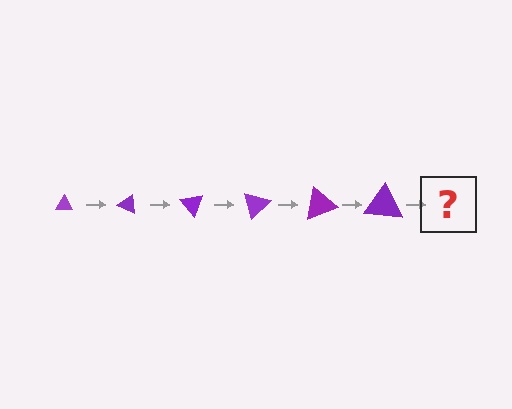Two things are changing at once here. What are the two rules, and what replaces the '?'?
The two rules are that the triangle grows larger each step and it rotates 25 degrees each step. The '?' should be a triangle, larger than the previous one and rotated 150 degrees from the start.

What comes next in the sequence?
The next element should be a triangle, larger than the previous one and rotated 150 degrees from the start.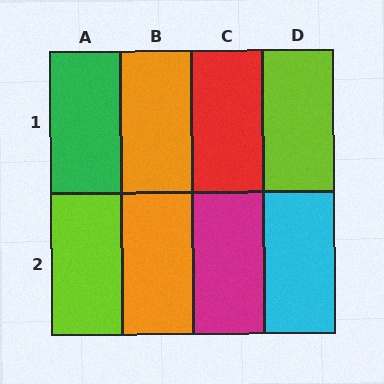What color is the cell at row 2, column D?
Cyan.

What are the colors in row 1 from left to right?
Green, orange, red, lime.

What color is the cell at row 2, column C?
Magenta.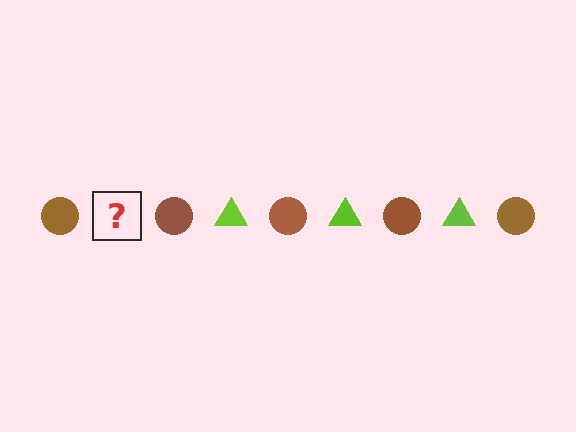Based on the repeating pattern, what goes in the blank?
The blank should be a lime triangle.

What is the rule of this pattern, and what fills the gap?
The rule is that the pattern alternates between brown circle and lime triangle. The gap should be filled with a lime triangle.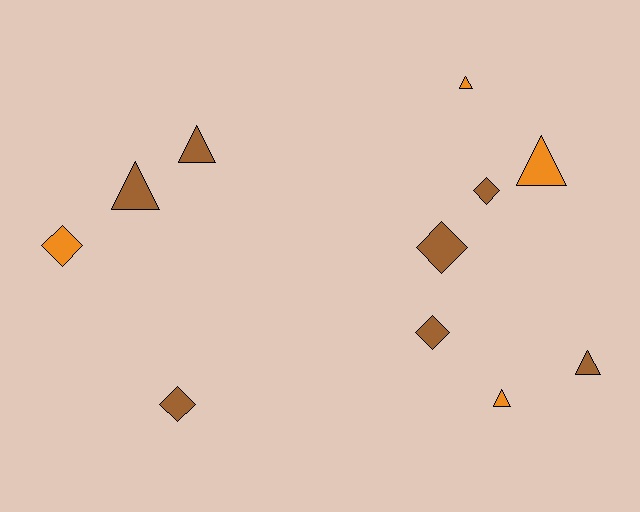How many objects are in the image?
There are 11 objects.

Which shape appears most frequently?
Triangle, with 6 objects.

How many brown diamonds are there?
There are 4 brown diamonds.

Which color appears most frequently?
Brown, with 7 objects.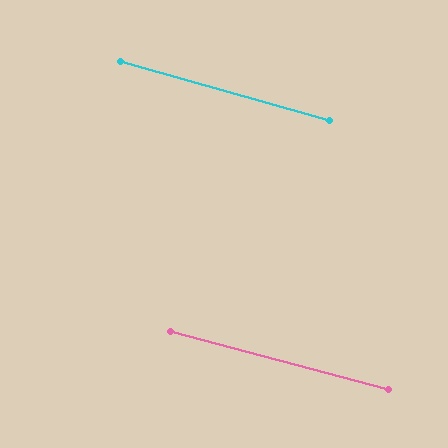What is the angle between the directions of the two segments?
Approximately 1 degree.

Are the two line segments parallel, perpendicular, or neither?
Parallel — their directions differ by only 1.2°.